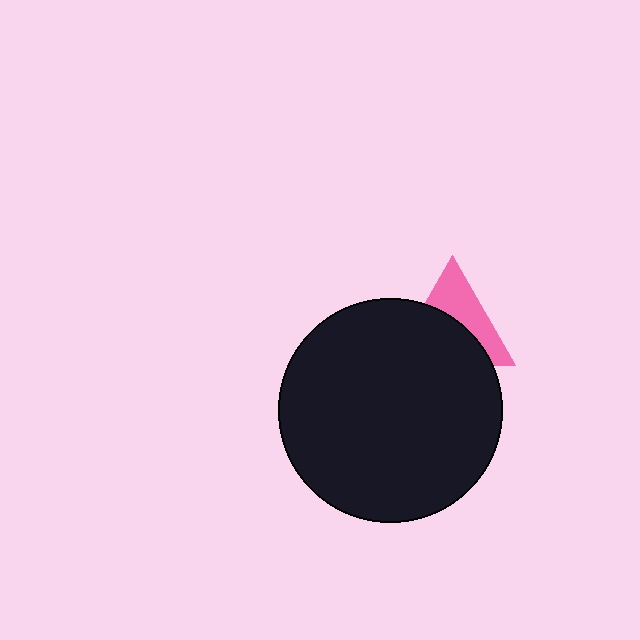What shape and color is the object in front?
The object in front is a black circle.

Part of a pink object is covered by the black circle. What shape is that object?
It is a triangle.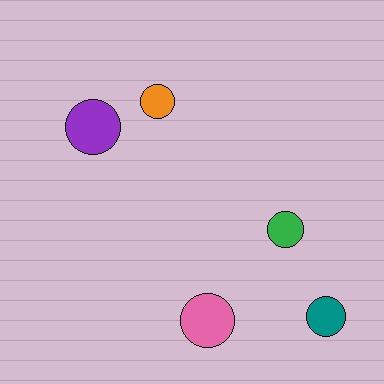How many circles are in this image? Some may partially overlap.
There are 5 circles.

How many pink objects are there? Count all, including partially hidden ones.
There is 1 pink object.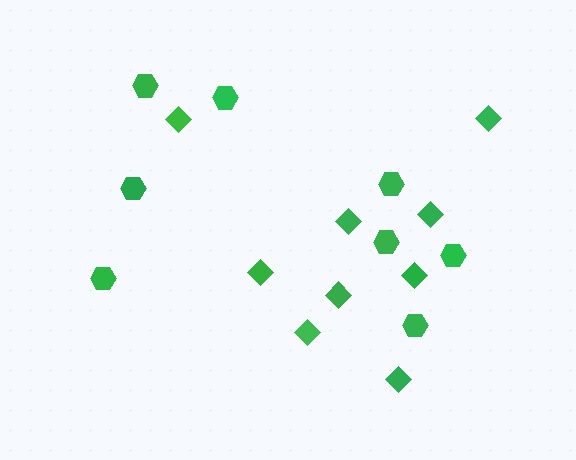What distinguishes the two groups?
There are 2 groups: one group of hexagons (8) and one group of diamonds (9).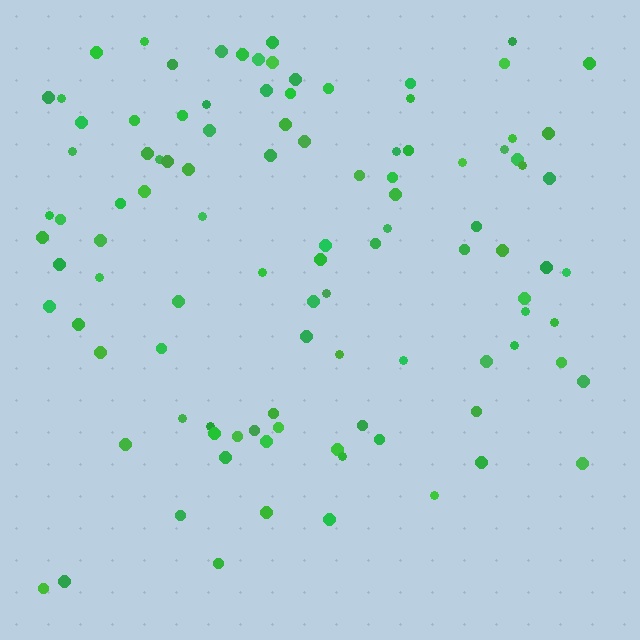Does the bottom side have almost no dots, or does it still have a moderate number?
Still a moderate number, just noticeably fewer than the top.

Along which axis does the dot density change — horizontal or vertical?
Vertical.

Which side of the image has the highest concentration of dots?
The top.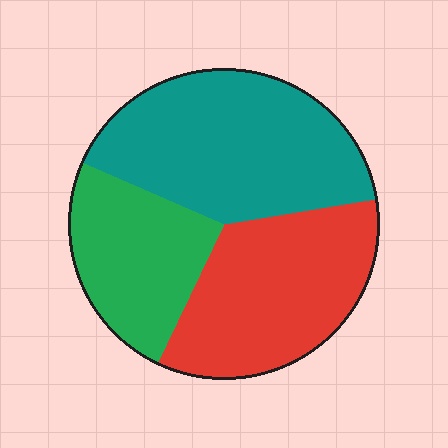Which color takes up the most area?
Teal, at roughly 40%.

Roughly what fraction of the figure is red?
Red takes up between a third and a half of the figure.